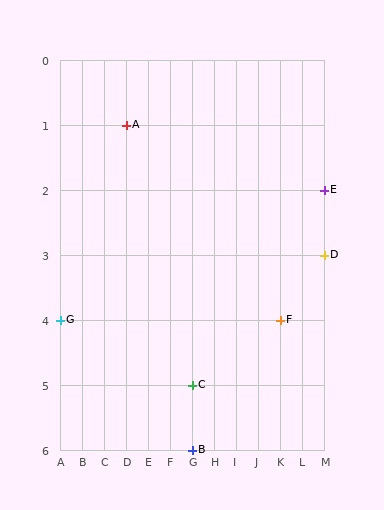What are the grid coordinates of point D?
Point D is at grid coordinates (M, 3).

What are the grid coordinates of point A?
Point A is at grid coordinates (D, 1).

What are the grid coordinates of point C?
Point C is at grid coordinates (G, 5).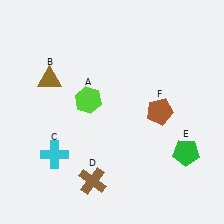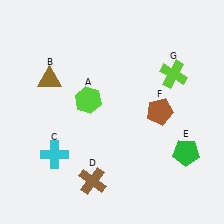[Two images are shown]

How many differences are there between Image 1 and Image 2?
There is 1 difference between the two images.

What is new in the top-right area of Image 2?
A lime cross (G) was added in the top-right area of Image 2.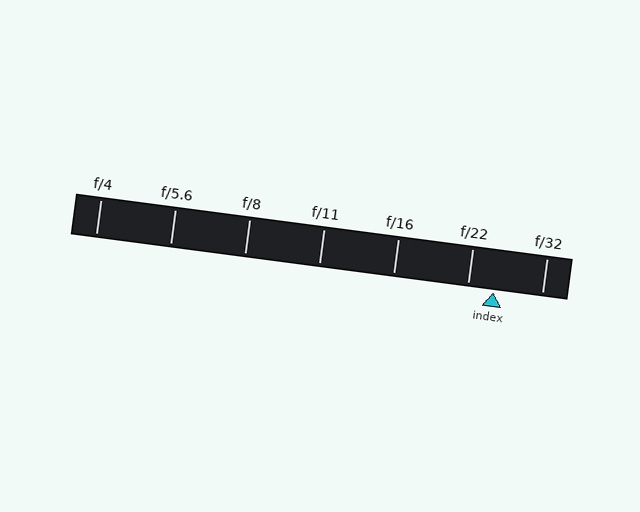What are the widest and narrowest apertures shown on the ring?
The widest aperture shown is f/4 and the narrowest is f/32.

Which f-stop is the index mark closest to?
The index mark is closest to f/22.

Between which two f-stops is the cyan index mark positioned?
The index mark is between f/22 and f/32.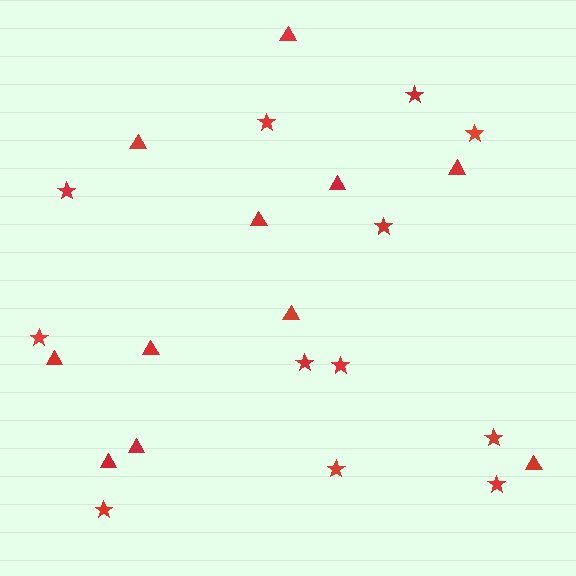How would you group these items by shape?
There are 2 groups: one group of stars (12) and one group of triangles (11).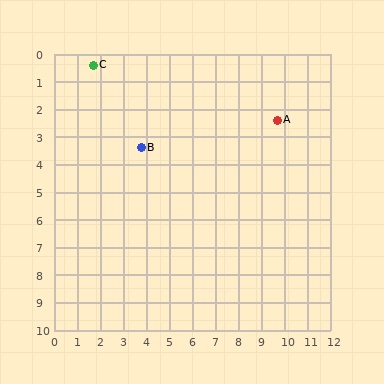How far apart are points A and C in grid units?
Points A and C are about 8.2 grid units apart.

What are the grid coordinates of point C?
Point C is at approximately (1.7, 0.4).